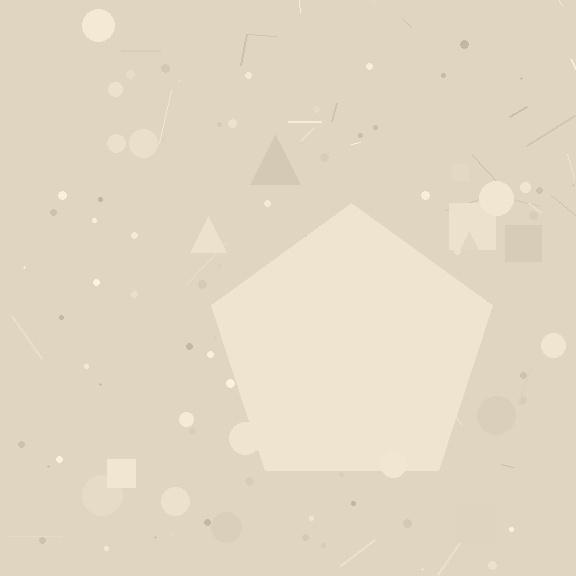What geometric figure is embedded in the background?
A pentagon is embedded in the background.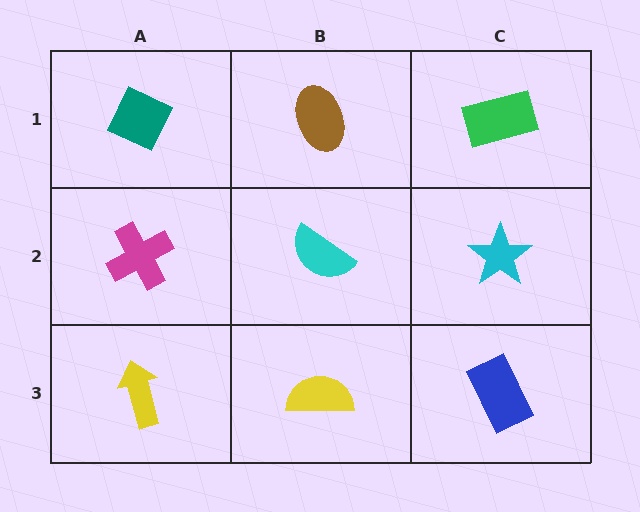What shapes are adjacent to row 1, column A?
A magenta cross (row 2, column A), a brown ellipse (row 1, column B).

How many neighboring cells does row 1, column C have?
2.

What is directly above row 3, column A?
A magenta cross.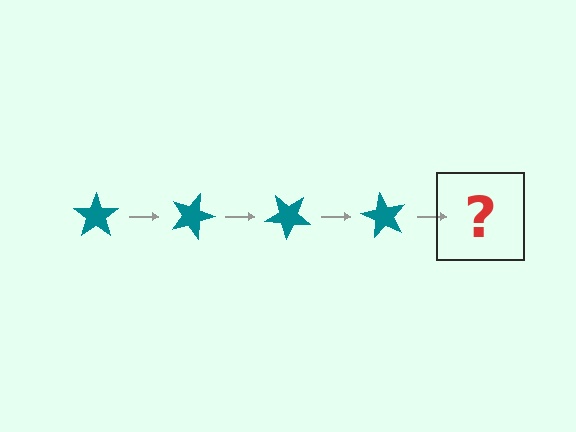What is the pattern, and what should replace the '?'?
The pattern is that the star rotates 20 degrees each step. The '?' should be a teal star rotated 80 degrees.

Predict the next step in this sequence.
The next step is a teal star rotated 80 degrees.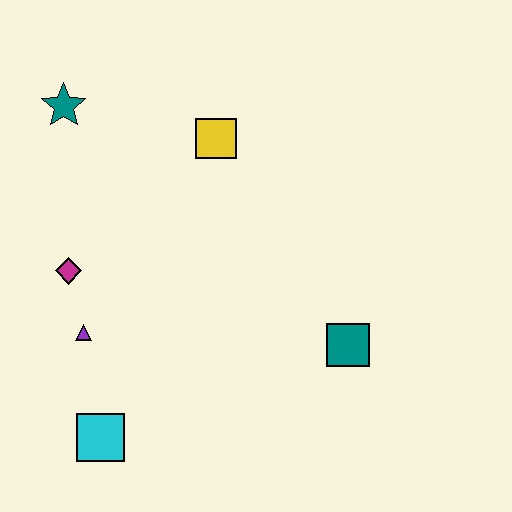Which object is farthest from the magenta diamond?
The teal square is farthest from the magenta diamond.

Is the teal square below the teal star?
Yes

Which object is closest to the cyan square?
The purple triangle is closest to the cyan square.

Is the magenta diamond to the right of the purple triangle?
No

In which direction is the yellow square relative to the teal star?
The yellow square is to the right of the teal star.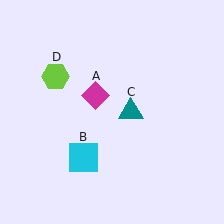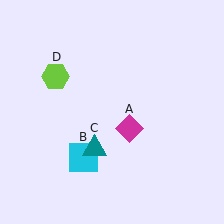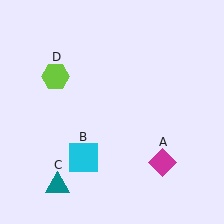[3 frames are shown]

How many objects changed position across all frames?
2 objects changed position: magenta diamond (object A), teal triangle (object C).